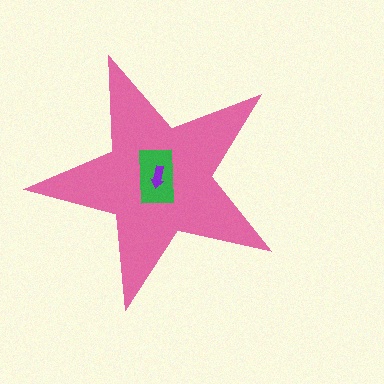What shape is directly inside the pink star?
The green rectangle.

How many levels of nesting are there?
3.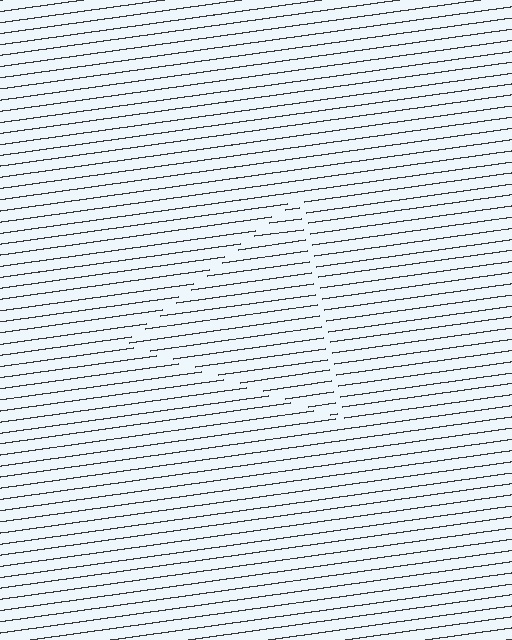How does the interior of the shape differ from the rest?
The interior of the shape contains the same grating, shifted by half a period — the contour is defined by the phase discontinuity where line-ends from the inner and outer gratings abut.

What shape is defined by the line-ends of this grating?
An illusory triangle. The interior of the shape contains the same grating, shifted by half a period — the contour is defined by the phase discontinuity where line-ends from the inner and outer gratings abut.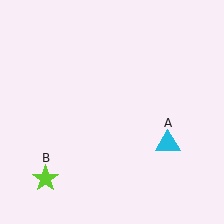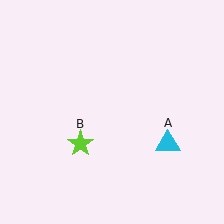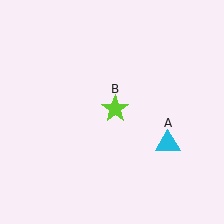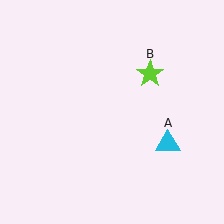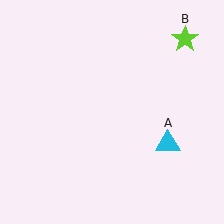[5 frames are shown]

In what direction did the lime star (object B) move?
The lime star (object B) moved up and to the right.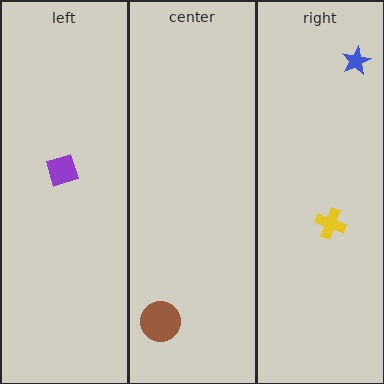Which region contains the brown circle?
The center region.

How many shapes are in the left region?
1.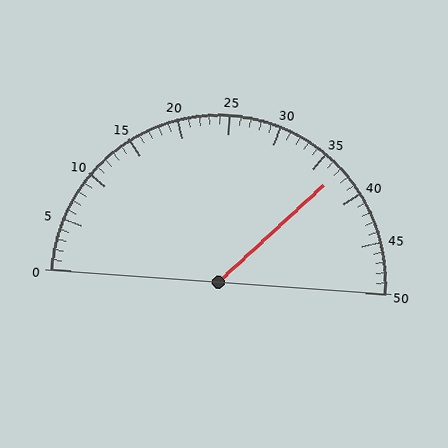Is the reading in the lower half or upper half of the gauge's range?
The reading is in the upper half of the range (0 to 50).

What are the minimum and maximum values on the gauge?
The gauge ranges from 0 to 50.